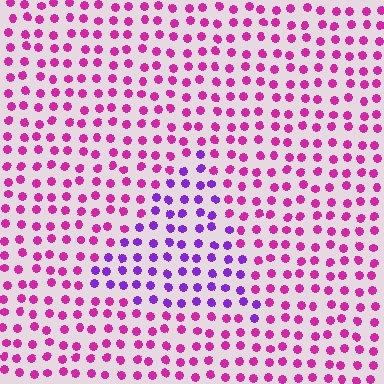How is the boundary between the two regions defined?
The boundary is defined purely by a slight shift in hue (about 42 degrees). Spacing, size, and orientation are identical on both sides.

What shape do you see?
I see a triangle.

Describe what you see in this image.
The image is filled with small magenta elements in a uniform arrangement. A triangle-shaped region is visible where the elements are tinted to a slightly different hue, forming a subtle color boundary.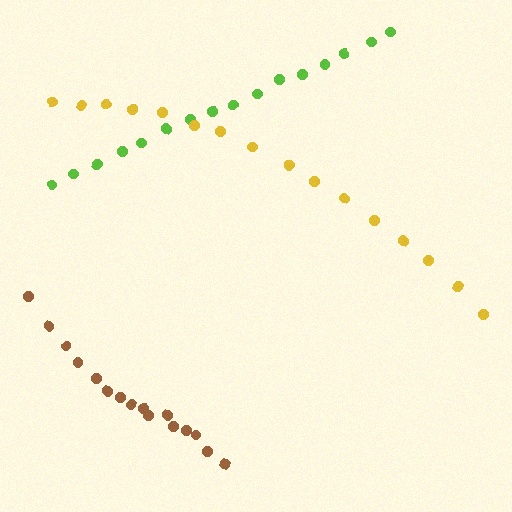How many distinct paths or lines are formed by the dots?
There are 3 distinct paths.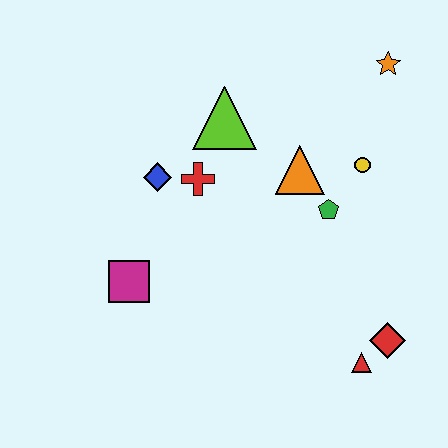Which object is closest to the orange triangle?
The green pentagon is closest to the orange triangle.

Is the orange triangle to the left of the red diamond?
Yes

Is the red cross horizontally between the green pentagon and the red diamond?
No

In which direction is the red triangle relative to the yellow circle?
The red triangle is below the yellow circle.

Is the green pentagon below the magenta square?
No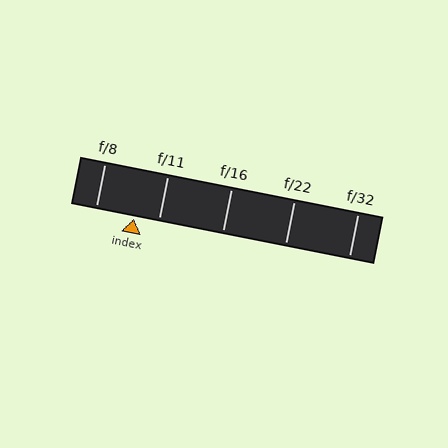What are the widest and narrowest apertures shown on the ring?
The widest aperture shown is f/8 and the narrowest is f/32.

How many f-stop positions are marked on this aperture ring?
There are 5 f-stop positions marked.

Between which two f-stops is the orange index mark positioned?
The index mark is between f/8 and f/11.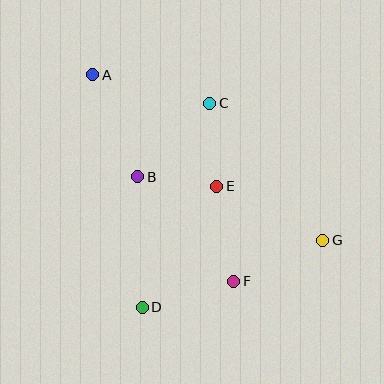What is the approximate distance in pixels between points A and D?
The distance between A and D is approximately 238 pixels.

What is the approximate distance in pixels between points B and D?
The distance between B and D is approximately 130 pixels.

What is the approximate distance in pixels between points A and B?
The distance between A and B is approximately 112 pixels.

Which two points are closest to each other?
Points B and E are closest to each other.